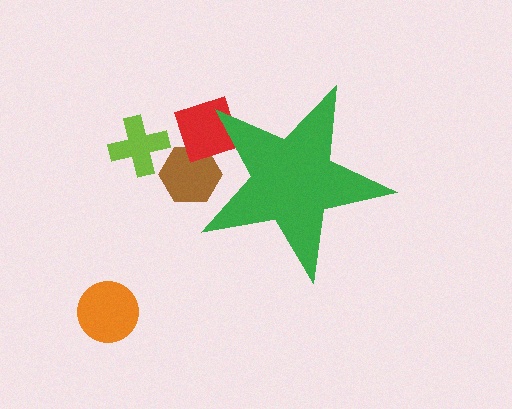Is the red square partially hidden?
Yes, the red square is partially hidden behind the green star.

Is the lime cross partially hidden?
No, the lime cross is fully visible.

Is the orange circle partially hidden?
No, the orange circle is fully visible.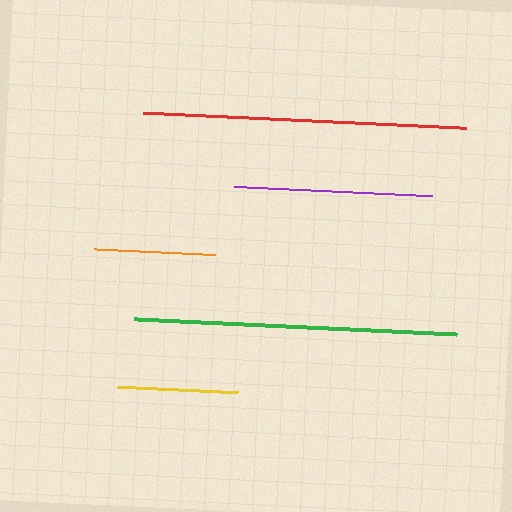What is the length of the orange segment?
The orange segment is approximately 121 pixels long.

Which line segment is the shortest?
The yellow line is the shortest at approximately 121 pixels.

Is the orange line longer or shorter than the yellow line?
The orange line is longer than the yellow line.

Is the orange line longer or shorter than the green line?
The green line is longer than the orange line.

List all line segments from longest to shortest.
From longest to shortest: red, green, purple, orange, yellow.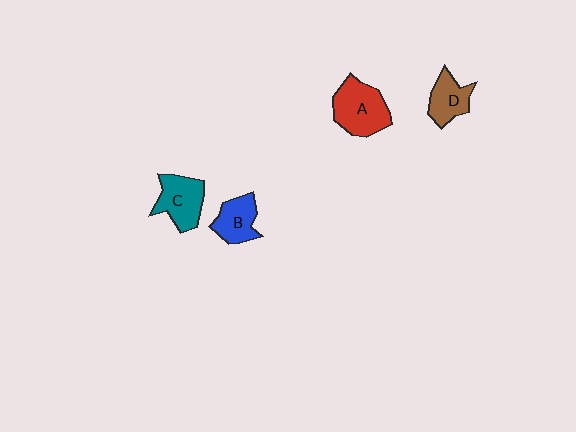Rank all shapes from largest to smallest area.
From largest to smallest: A (red), C (teal), B (blue), D (brown).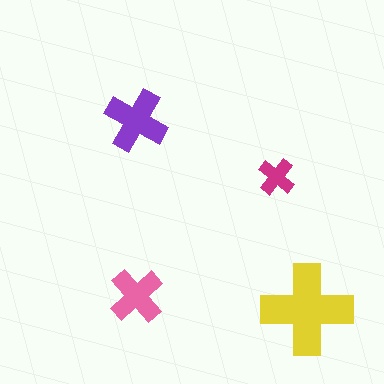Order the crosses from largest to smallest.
the yellow one, the purple one, the pink one, the magenta one.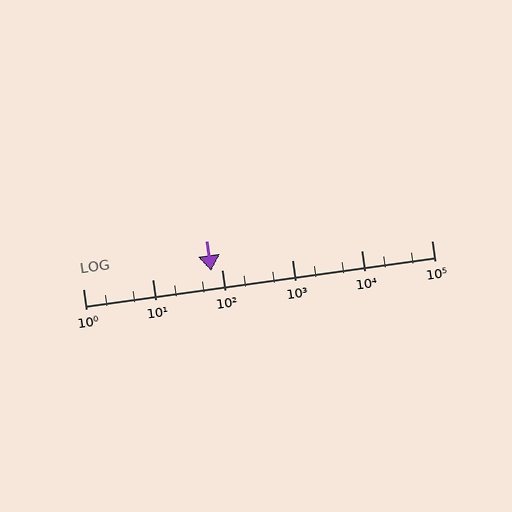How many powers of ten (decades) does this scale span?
The scale spans 5 decades, from 1 to 100000.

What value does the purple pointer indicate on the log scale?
The pointer indicates approximately 68.